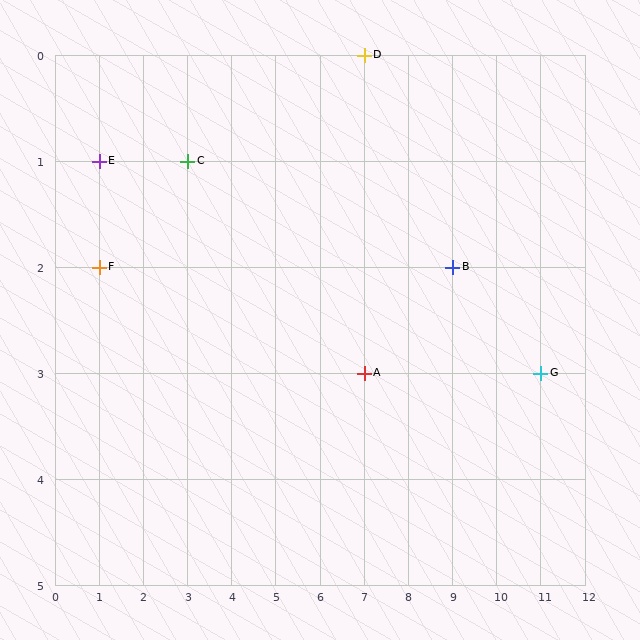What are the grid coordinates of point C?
Point C is at grid coordinates (3, 1).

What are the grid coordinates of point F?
Point F is at grid coordinates (1, 2).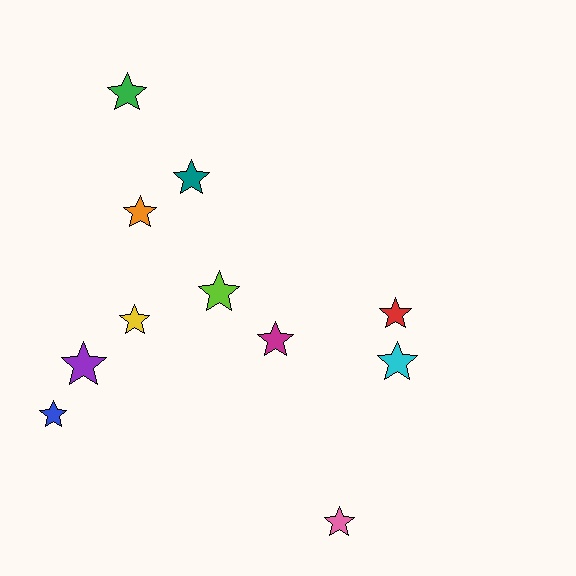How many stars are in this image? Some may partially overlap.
There are 11 stars.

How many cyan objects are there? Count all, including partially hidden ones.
There is 1 cyan object.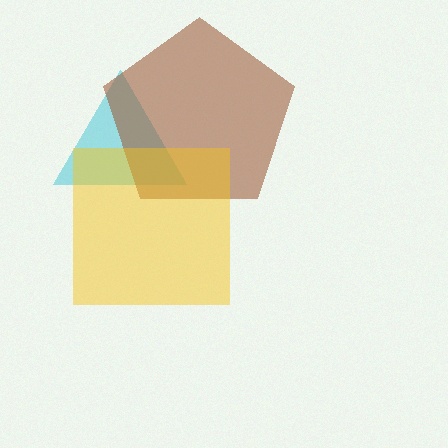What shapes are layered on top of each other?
The layered shapes are: a cyan triangle, a brown pentagon, a yellow square.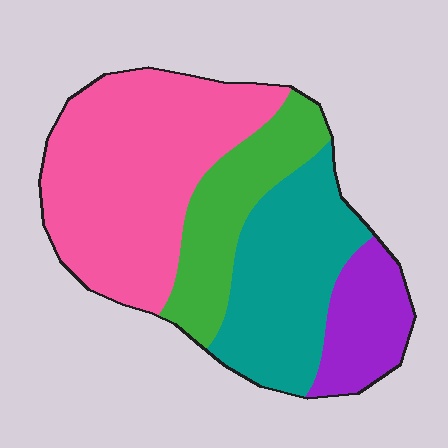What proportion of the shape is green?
Green covers around 20% of the shape.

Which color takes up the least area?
Purple, at roughly 15%.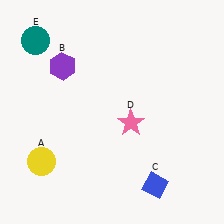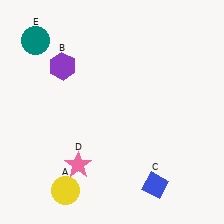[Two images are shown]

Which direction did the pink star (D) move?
The pink star (D) moved left.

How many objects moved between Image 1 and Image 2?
2 objects moved between the two images.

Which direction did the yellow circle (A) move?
The yellow circle (A) moved down.